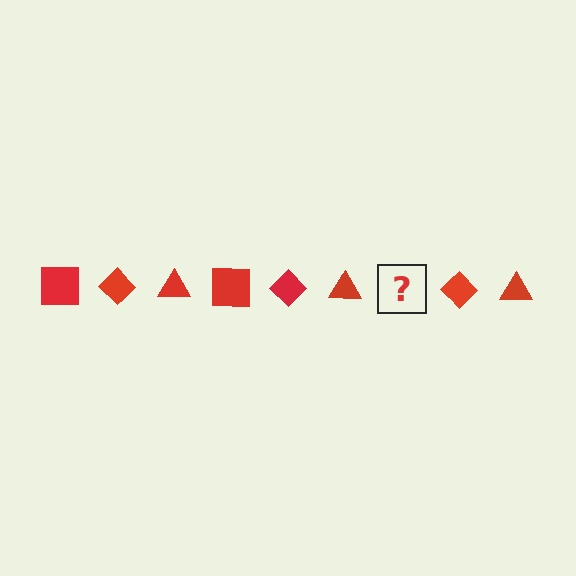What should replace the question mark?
The question mark should be replaced with a red square.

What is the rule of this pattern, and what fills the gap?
The rule is that the pattern cycles through square, diamond, triangle shapes in red. The gap should be filled with a red square.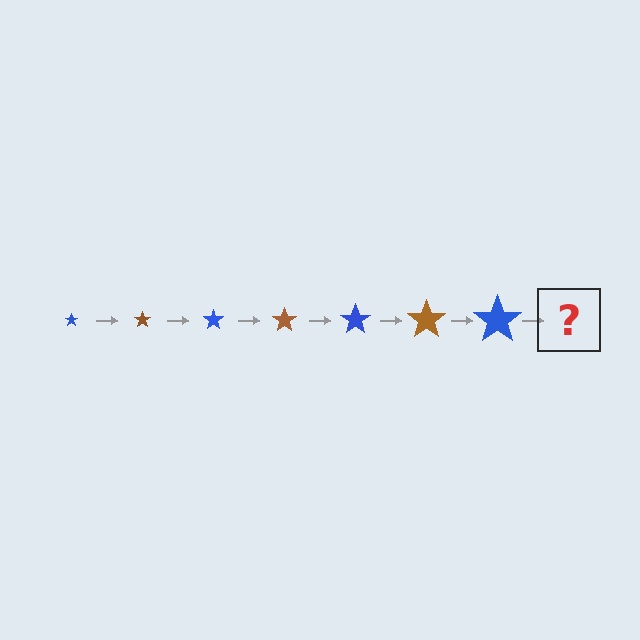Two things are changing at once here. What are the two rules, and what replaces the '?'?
The two rules are that the star grows larger each step and the color cycles through blue and brown. The '?' should be a brown star, larger than the previous one.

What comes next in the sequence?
The next element should be a brown star, larger than the previous one.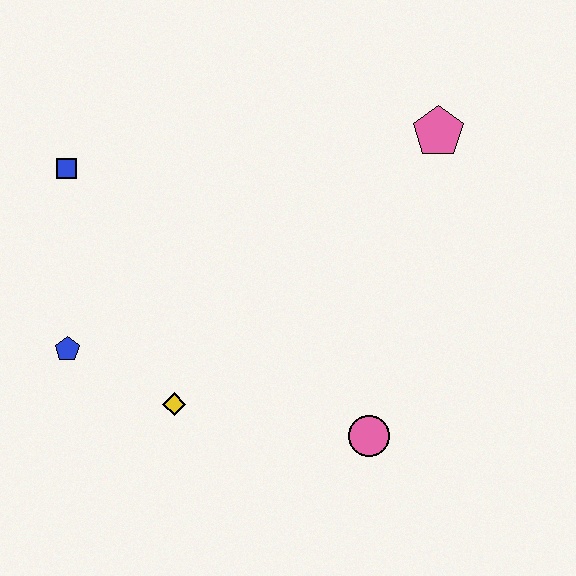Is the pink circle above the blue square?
No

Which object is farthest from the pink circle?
The blue square is farthest from the pink circle.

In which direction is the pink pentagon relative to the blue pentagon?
The pink pentagon is to the right of the blue pentagon.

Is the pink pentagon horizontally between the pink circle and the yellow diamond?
No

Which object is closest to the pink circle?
The yellow diamond is closest to the pink circle.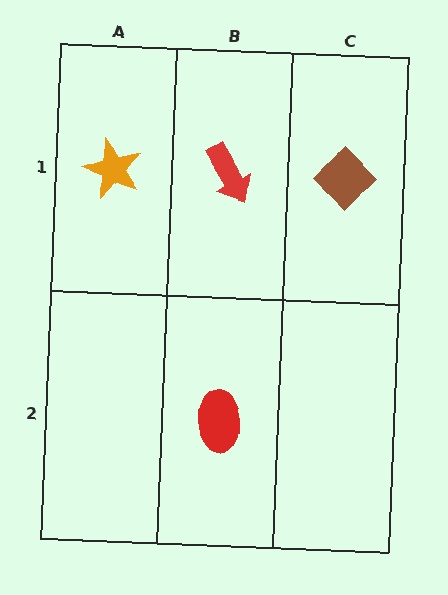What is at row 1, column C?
A brown diamond.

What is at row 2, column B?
A red ellipse.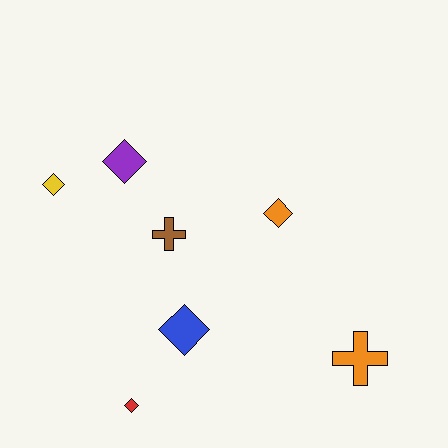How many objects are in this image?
There are 7 objects.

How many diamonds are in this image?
There are 5 diamonds.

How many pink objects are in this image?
There are no pink objects.